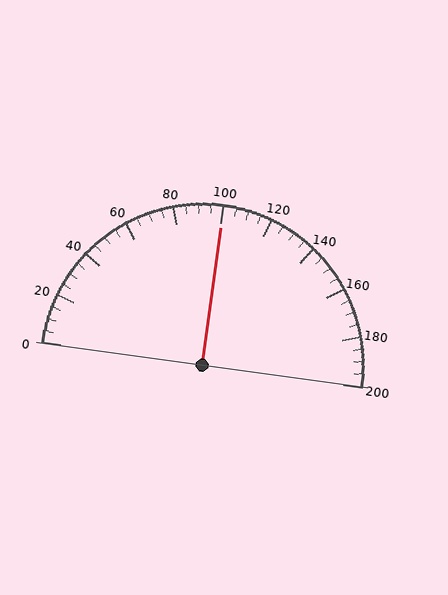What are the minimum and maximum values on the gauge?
The gauge ranges from 0 to 200.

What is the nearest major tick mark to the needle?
The nearest major tick mark is 100.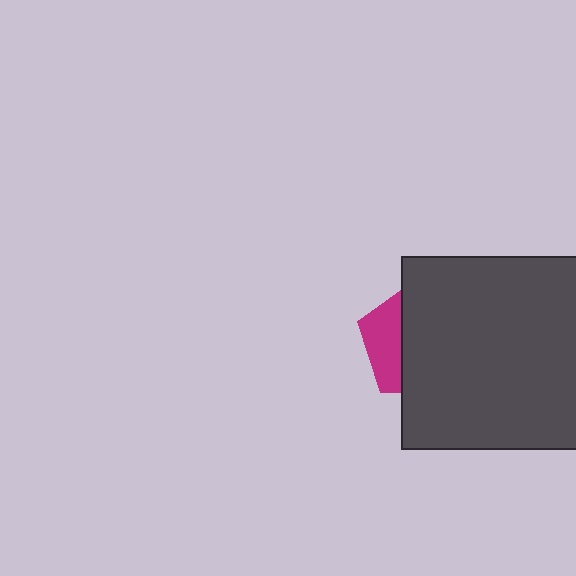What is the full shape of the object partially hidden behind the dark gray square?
The partially hidden object is a magenta pentagon.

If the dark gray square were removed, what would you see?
You would see the complete magenta pentagon.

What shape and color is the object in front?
The object in front is a dark gray square.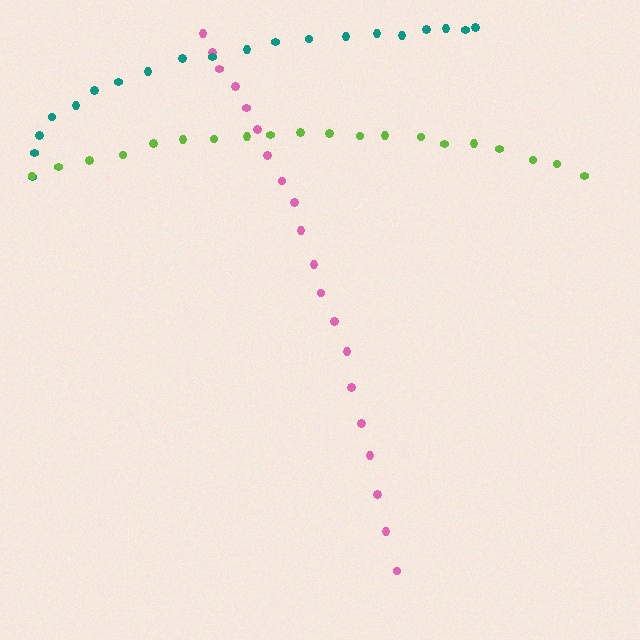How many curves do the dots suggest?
There are 3 distinct paths.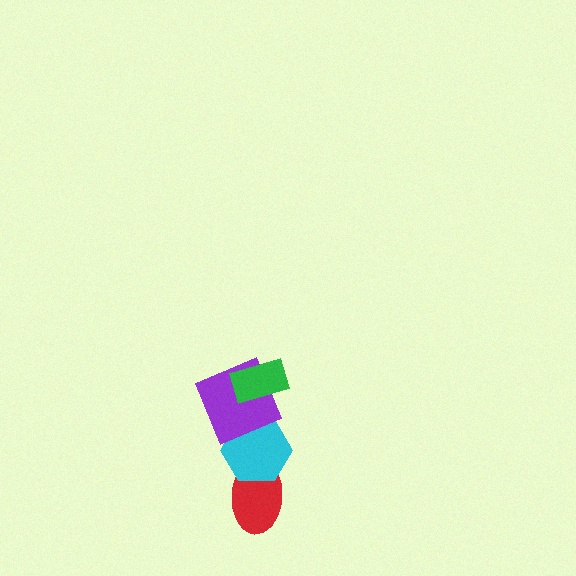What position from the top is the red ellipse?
The red ellipse is 4th from the top.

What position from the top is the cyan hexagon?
The cyan hexagon is 3rd from the top.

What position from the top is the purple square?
The purple square is 2nd from the top.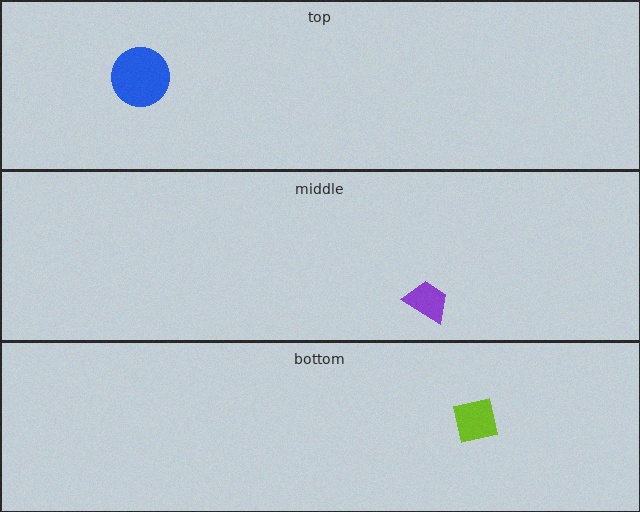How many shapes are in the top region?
1.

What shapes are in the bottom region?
The lime square.